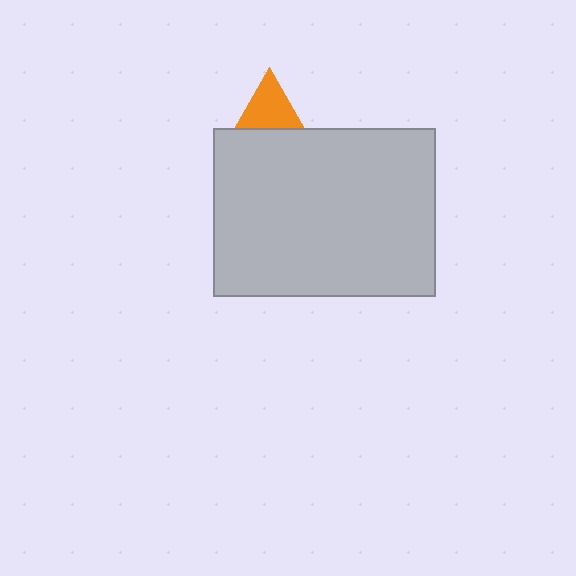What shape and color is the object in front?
The object in front is a light gray rectangle.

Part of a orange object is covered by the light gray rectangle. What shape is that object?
It is a triangle.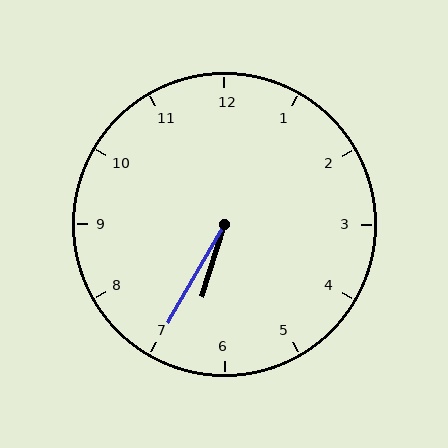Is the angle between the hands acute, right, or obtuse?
It is acute.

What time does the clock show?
6:35.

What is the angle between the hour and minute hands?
Approximately 12 degrees.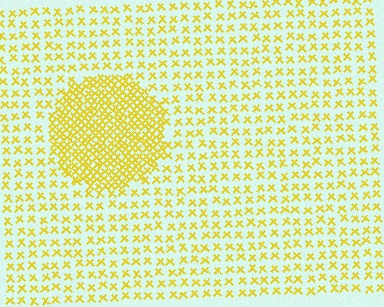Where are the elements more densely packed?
The elements are more densely packed inside the circle boundary.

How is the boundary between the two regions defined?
The boundary is defined by a change in element density (approximately 2.6x ratio). All elements are the same color, size, and shape.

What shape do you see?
I see a circle.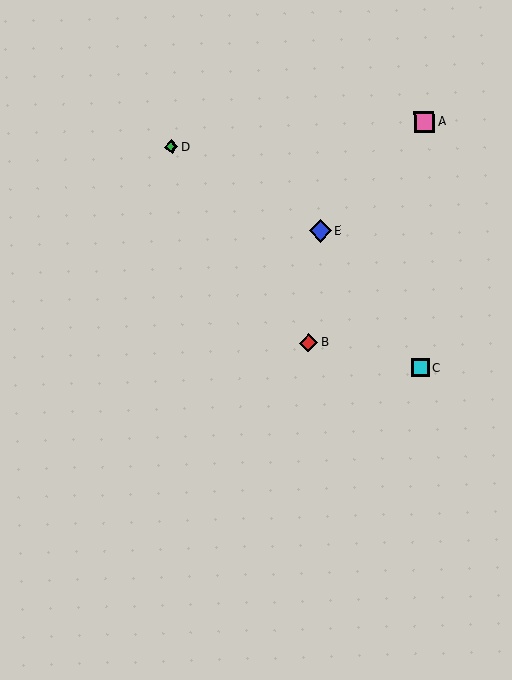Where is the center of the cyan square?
The center of the cyan square is at (420, 368).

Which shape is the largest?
The blue diamond (labeled E) is the largest.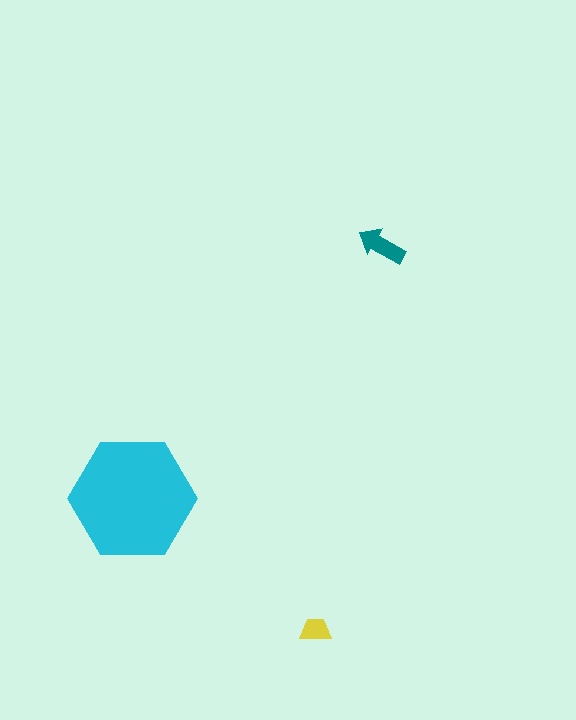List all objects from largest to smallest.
The cyan hexagon, the teal arrow, the yellow trapezoid.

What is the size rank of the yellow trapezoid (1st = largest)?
3rd.